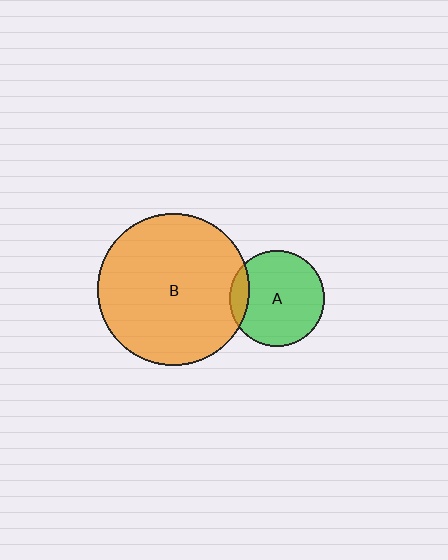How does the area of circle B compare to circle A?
Approximately 2.5 times.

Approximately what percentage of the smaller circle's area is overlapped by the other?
Approximately 10%.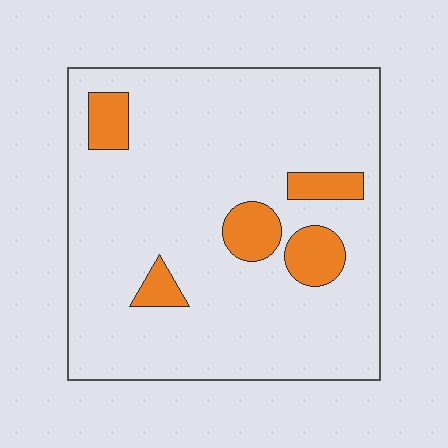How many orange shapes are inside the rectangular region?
5.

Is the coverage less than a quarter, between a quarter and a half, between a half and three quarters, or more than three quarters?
Less than a quarter.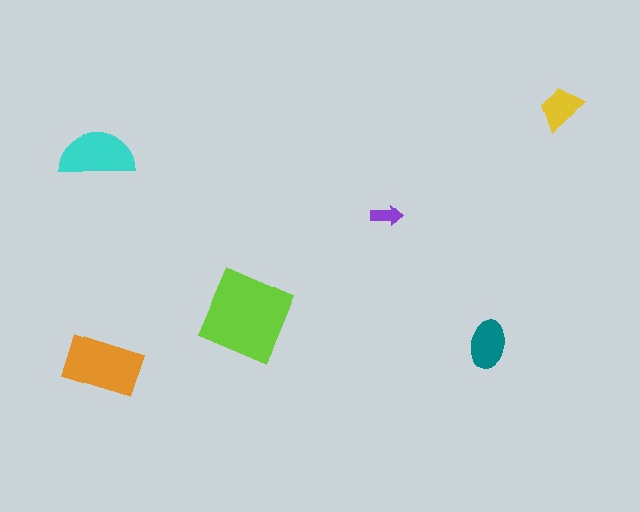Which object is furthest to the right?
The yellow trapezoid is rightmost.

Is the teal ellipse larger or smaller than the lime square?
Smaller.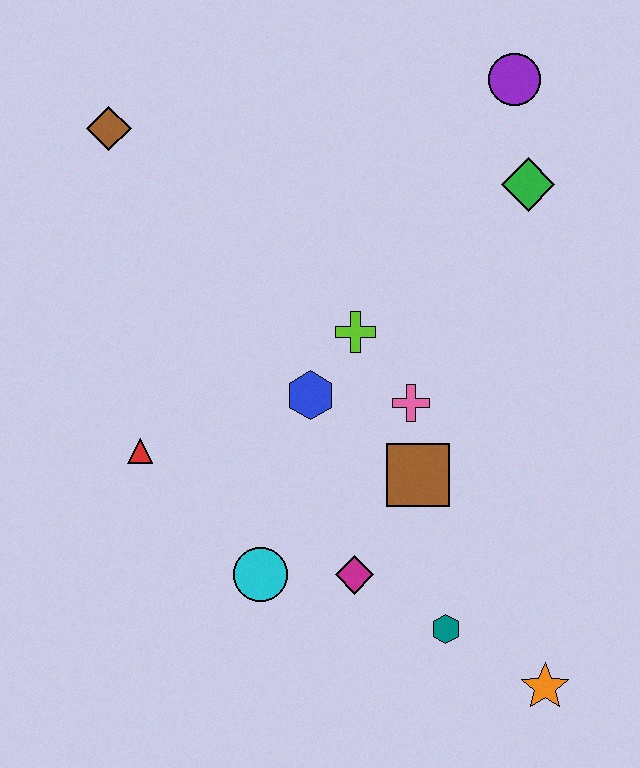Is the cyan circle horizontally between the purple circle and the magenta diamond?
No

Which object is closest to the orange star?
The teal hexagon is closest to the orange star.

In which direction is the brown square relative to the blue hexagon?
The brown square is to the right of the blue hexagon.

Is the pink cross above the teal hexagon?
Yes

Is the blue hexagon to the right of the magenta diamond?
No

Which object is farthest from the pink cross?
The brown diamond is farthest from the pink cross.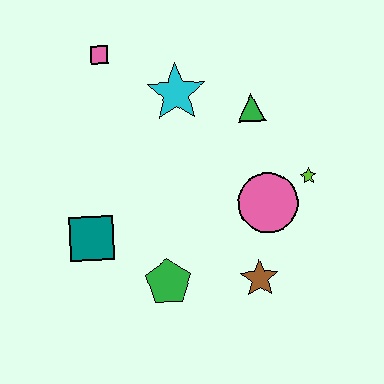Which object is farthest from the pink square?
The brown star is farthest from the pink square.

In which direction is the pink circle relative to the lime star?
The pink circle is to the left of the lime star.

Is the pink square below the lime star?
No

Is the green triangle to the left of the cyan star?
No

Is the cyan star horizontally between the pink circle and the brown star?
No